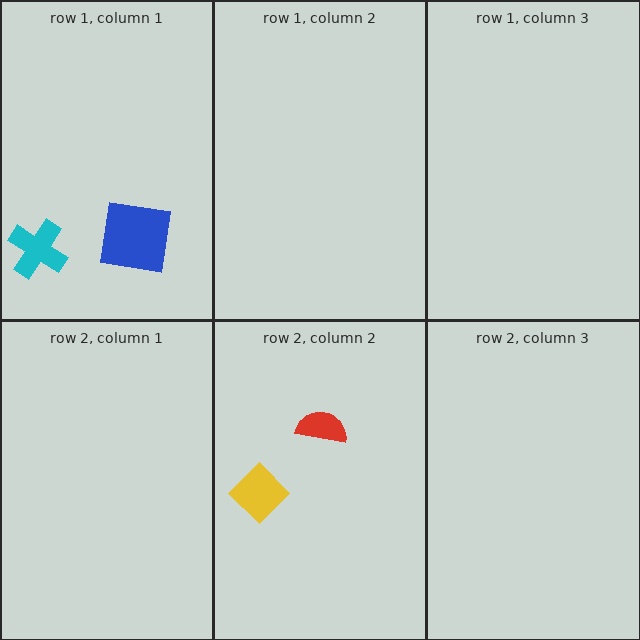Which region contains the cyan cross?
The row 1, column 1 region.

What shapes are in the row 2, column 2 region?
The red semicircle, the yellow diamond.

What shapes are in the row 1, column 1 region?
The cyan cross, the blue square.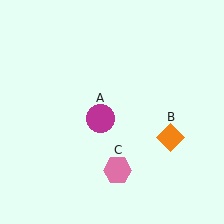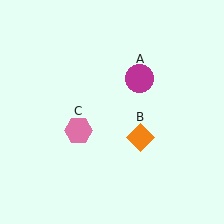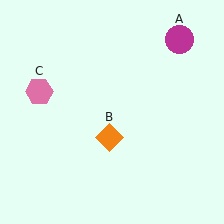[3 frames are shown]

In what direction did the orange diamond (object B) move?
The orange diamond (object B) moved left.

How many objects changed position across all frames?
3 objects changed position: magenta circle (object A), orange diamond (object B), pink hexagon (object C).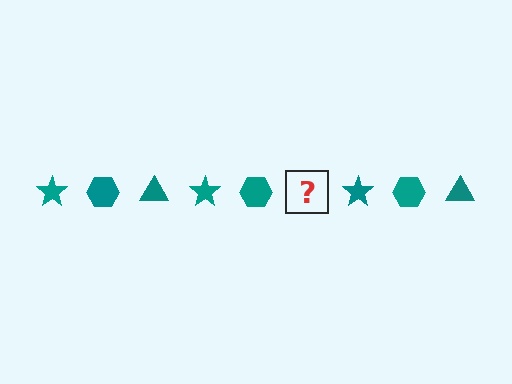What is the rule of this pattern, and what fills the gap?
The rule is that the pattern cycles through star, hexagon, triangle shapes in teal. The gap should be filled with a teal triangle.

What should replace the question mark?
The question mark should be replaced with a teal triangle.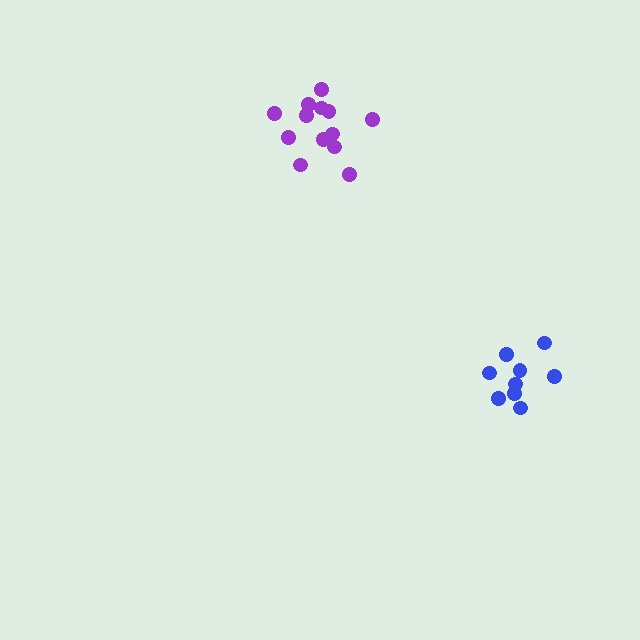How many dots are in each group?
Group 1: 13 dots, Group 2: 9 dots (22 total).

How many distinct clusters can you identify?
There are 2 distinct clusters.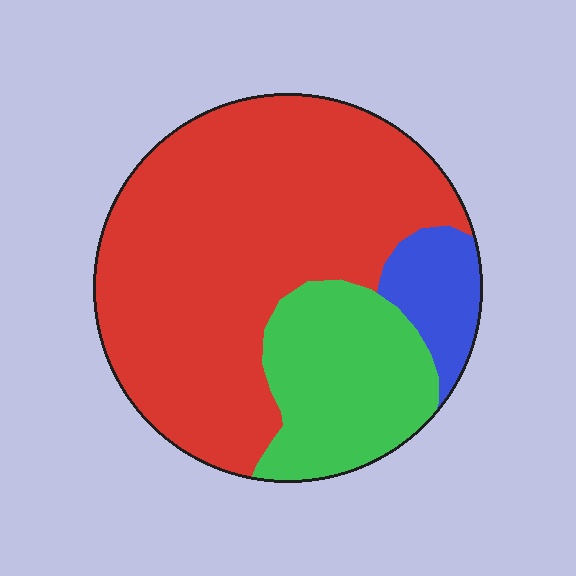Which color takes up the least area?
Blue, at roughly 10%.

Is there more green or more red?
Red.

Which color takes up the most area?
Red, at roughly 65%.